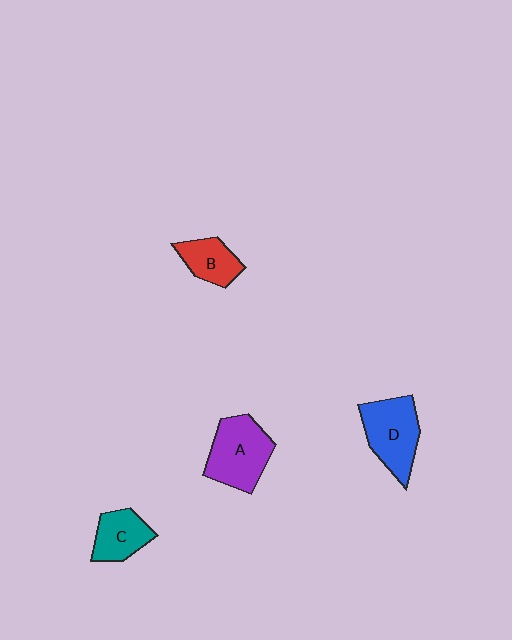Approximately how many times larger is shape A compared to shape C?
Approximately 1.5 times.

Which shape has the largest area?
Shape A (purple).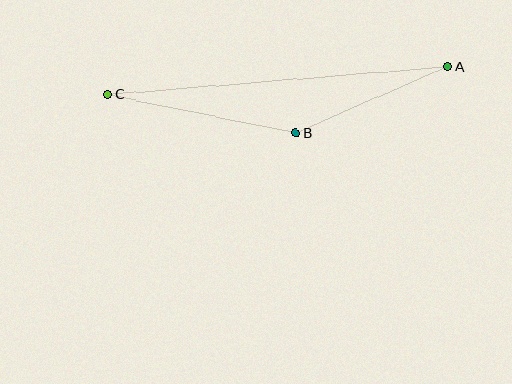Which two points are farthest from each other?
Points A and C are farthest from each other.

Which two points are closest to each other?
Points A and B are closest to each other.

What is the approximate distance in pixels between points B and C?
The distance between B and C is approximately 192 pixels.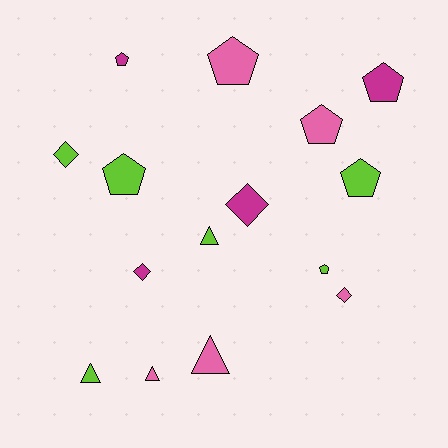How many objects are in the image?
There are 15 objects.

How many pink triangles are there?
There are 2 pink triangles.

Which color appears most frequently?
Lime, with 6 objects.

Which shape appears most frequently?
Pentagon, with 7 objects.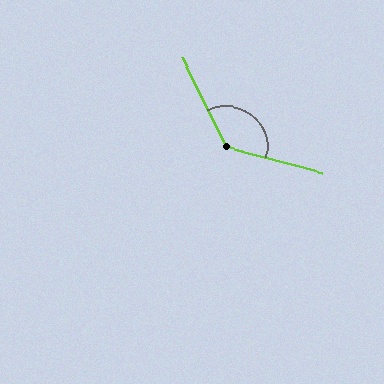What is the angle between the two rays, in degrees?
Approximately 131 degrees.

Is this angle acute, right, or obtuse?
It is obtuse.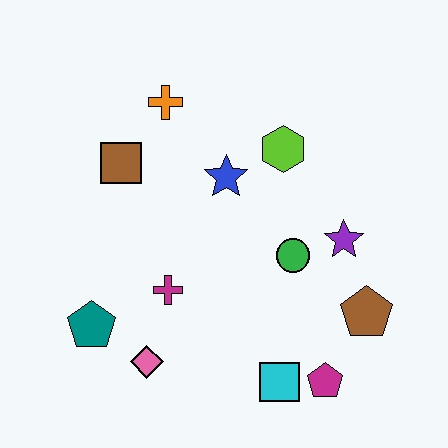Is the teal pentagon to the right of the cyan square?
No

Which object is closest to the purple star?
The green circle is closest to the purple star.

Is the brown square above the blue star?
Yes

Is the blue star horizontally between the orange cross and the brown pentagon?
Yes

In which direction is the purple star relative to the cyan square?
The purple star is above the cyan square.